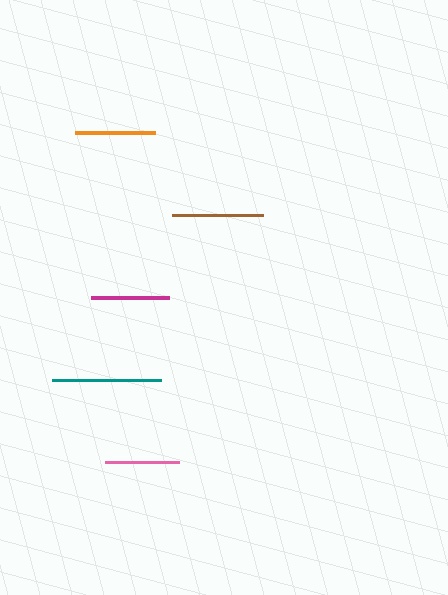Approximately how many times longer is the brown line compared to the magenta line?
The brown line is approximately 1.2 times the length of the magenta line.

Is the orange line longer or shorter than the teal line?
The teal line is longer than the orange line.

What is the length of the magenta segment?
The magenta segment is approximately 78 pixels long.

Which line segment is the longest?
The teal line is the longest at approximately 109 pixels.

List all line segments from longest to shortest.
From longest to shortest: teal, brown, orange, magenta, pink.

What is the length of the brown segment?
The brown segment is approximately 91 pixels long.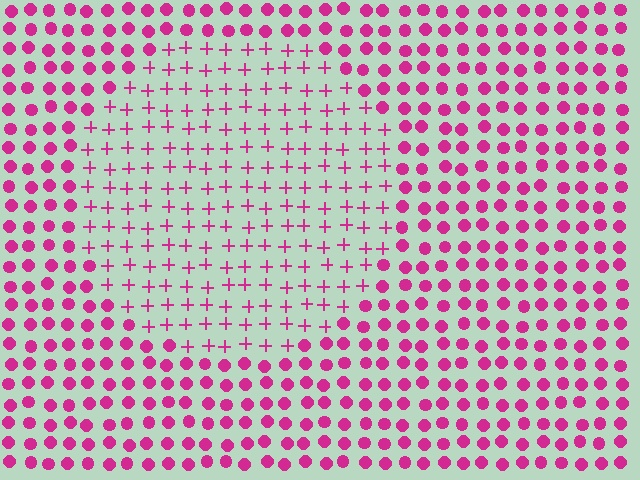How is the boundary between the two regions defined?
The boundary is defined by a change in element shape: plus signs inside vs. circles outside. All elements share the same color and spacing.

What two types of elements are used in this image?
The image uses plus signs inside the circle region and circles outside it.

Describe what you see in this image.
The image is filled with small magenta elements arranged in a uniform grid. A circle-shaped region contains plus signs, while the surrounding area contains circles. The boundary is defined purely by the change in element shape.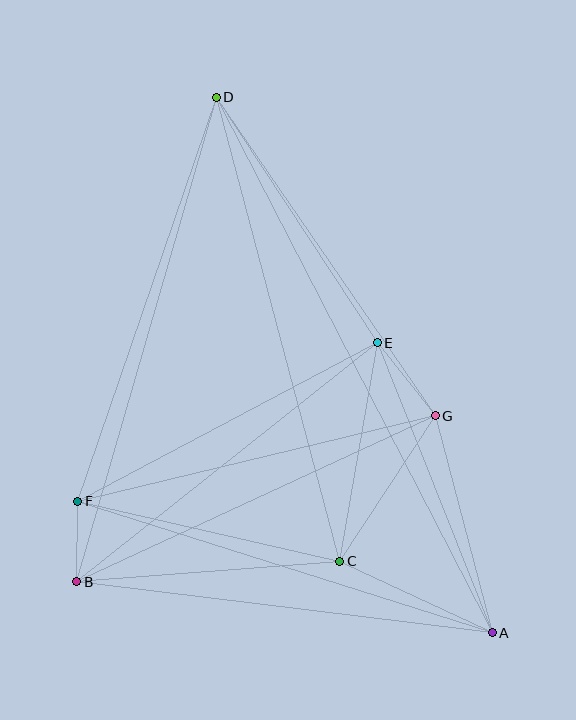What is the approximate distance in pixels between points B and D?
The distance between B and D is approximately 504 pixels.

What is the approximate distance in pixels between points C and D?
The distance between C and D is approximately 480 pixels.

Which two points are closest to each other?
Points B and F are closest to each other.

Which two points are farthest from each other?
Points A and D are farthest from each other.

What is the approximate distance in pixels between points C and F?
The distance between C and F is approximately 269 pixels.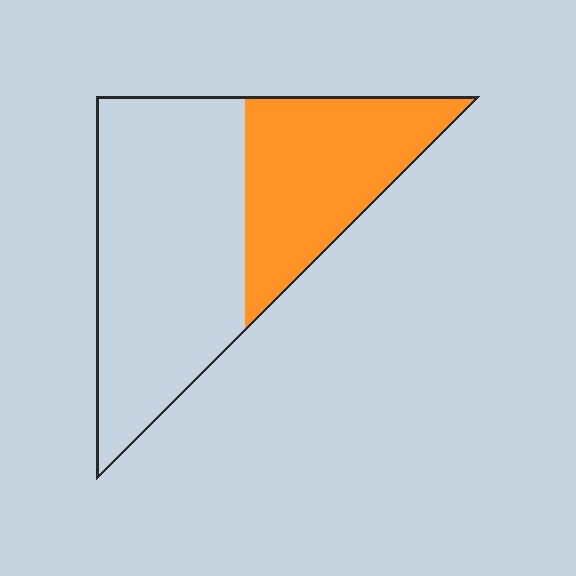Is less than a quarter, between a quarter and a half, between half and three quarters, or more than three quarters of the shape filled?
Between a quarter and a half.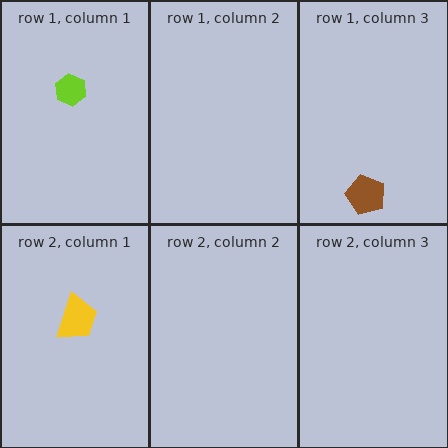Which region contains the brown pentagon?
The row 1, column 3 region.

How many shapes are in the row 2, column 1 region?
1.